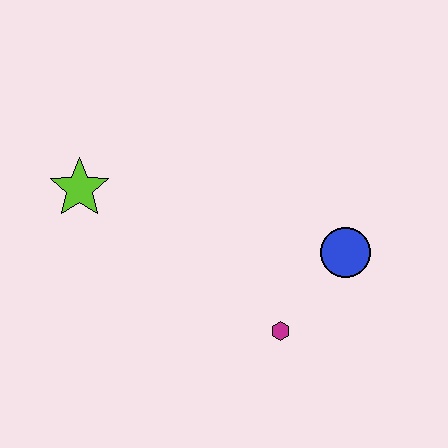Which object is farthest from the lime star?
The blue circle is farthest from the lime star.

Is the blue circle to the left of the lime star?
No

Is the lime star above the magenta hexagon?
Yes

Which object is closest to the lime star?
The magenta hexagon is closest to the lime star.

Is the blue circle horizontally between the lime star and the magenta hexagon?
No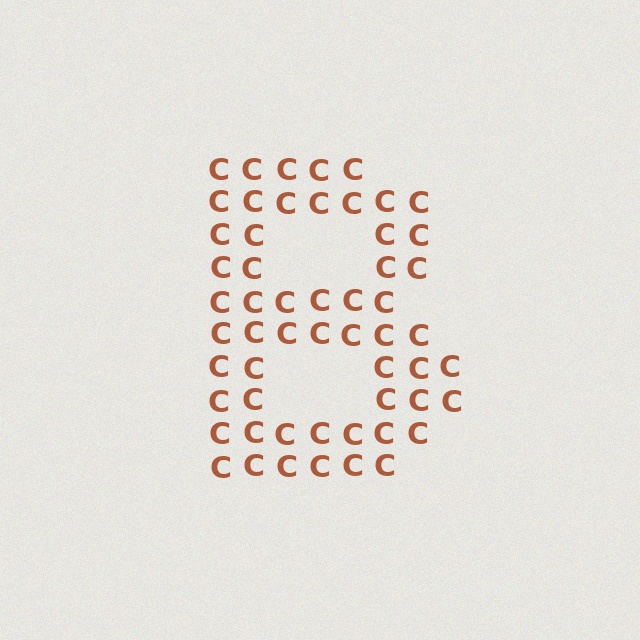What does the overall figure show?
The overall figure shows the letter B.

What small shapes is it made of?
It is made of small letter C's.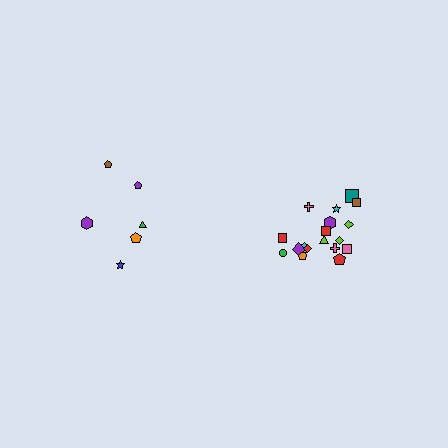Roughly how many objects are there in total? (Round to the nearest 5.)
Roughly 25 objects in total.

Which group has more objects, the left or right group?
The right group.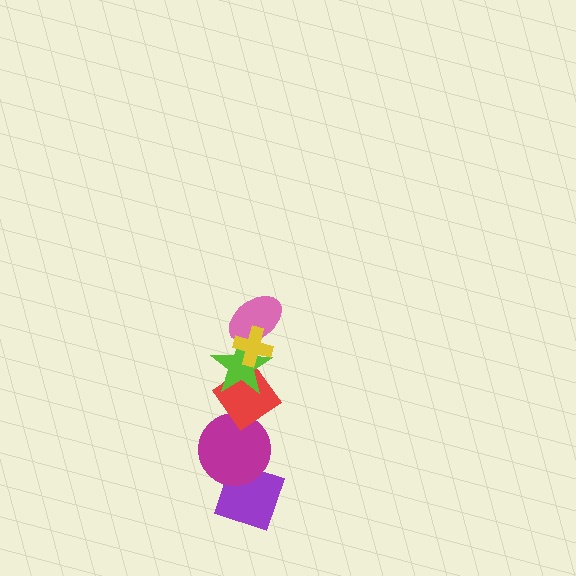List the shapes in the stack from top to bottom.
From top to bottom: the yellow cross, the pink ellipse, the lime star, the red diamond, the magenta circle, the purple diamond.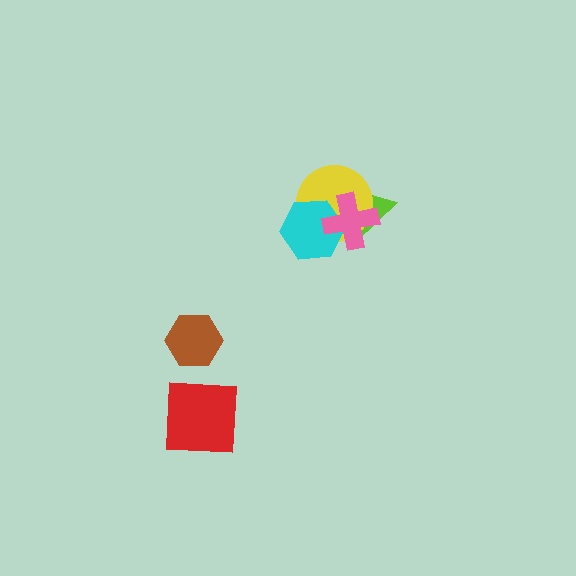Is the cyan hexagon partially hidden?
Yes, it is partially covered by another shape.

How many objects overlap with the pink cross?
3 objects overlap with the pink cross.